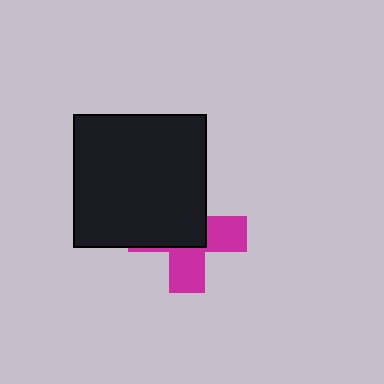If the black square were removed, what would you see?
You would see the complete magenta cross.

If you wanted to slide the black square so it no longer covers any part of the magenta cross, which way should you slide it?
Slide it toward the upper-left — that is the most direct way to separate the two shapes.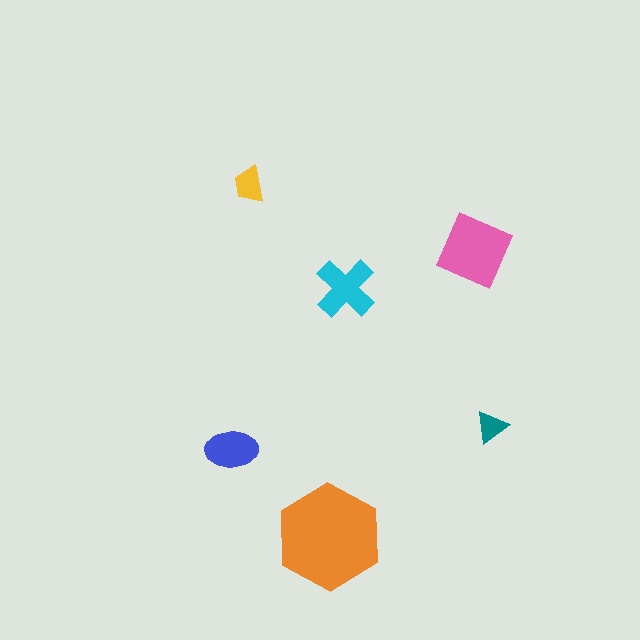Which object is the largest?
The orange hexagon.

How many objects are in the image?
There are 6 objects in the image.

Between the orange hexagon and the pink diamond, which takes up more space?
The orange hexagon.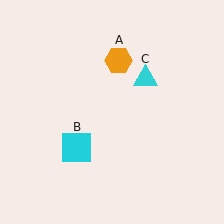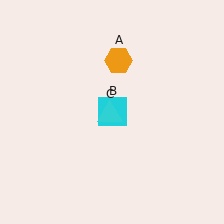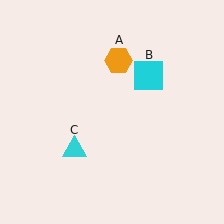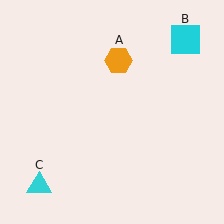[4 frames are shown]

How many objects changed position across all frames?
2 objects changed position: cyan square (object B), cyan triangle (object C).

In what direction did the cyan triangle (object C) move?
The cyan triangle (object C) moved down and to the left.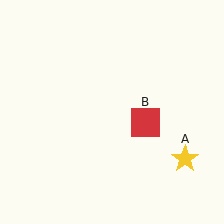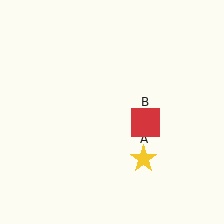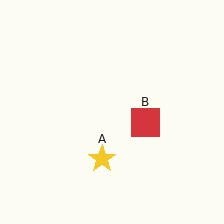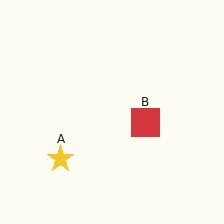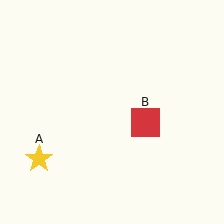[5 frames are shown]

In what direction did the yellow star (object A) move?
The yellow star (object A) moved left.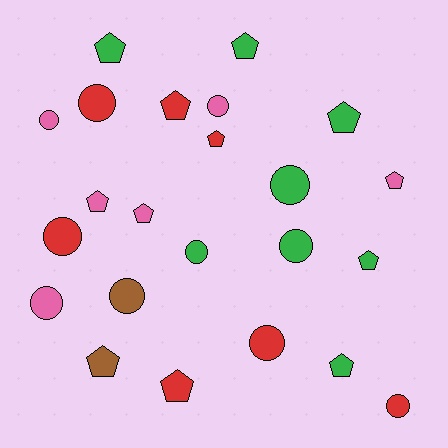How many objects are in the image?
There are 23 objects.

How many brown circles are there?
There is 1 brown circle.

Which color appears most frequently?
Green, with 8 objects.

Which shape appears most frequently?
Pentagon, with 12 objects.